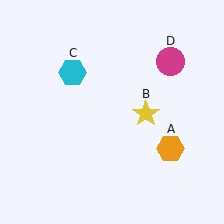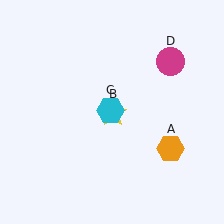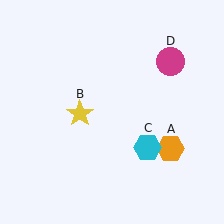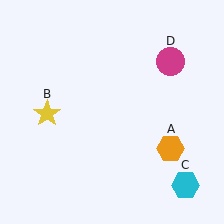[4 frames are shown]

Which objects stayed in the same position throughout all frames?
Orange hexagon (object A) and magenta circle (object D) remained stationary.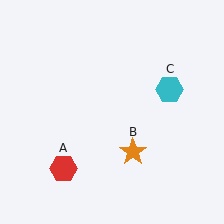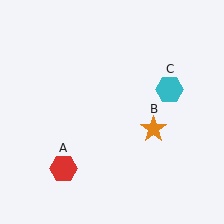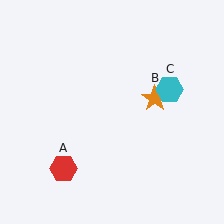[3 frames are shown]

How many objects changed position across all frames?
1 object changed position: orange star (object B).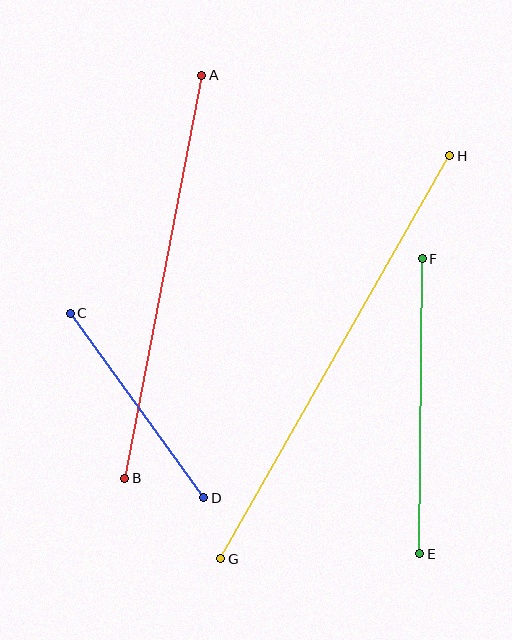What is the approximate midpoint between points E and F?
The midpoint is at approximately (421, 406) pixels.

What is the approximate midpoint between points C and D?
The midpoint is at approximately (137, 406) pixels.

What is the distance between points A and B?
The distance is approximately 411 pixels.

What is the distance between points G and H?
The distance is approximately 464 pixels.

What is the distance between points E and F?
The distance is approximately 295 pixels.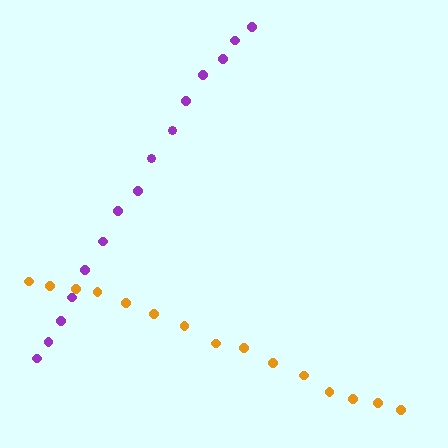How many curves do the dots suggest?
There are 2 distinct paths.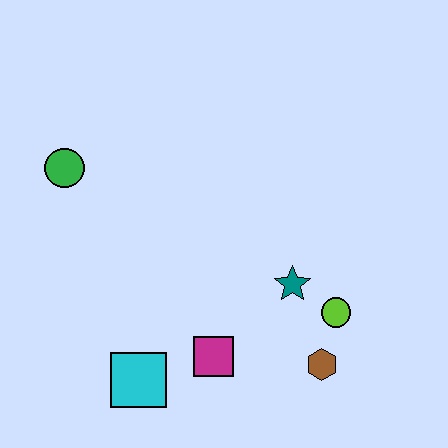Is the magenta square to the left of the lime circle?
Yes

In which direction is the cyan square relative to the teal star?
The cyan square is to the left of the teal star.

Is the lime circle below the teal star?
Yes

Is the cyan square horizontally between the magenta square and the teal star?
No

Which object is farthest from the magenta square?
The green circle is farthest from the magenta square.